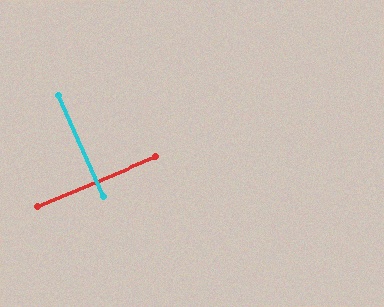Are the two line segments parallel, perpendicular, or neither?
Perpendicular — they meet at approximately 89°.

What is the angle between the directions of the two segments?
Approximately 89 degrees.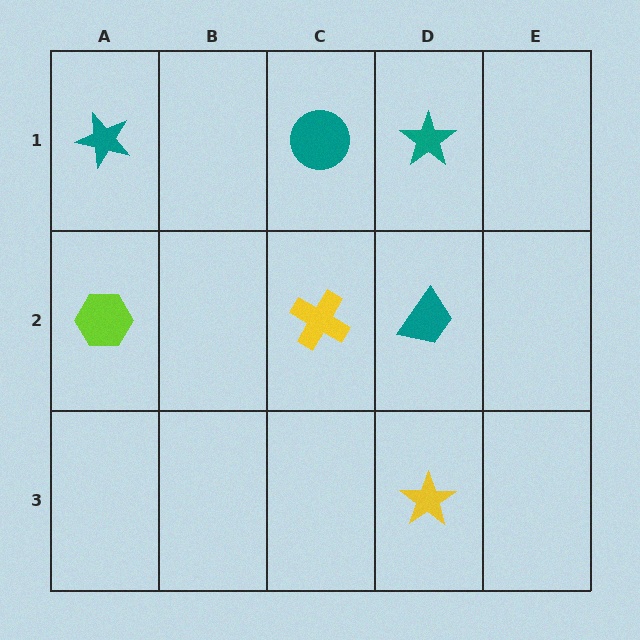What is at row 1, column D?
A teal star.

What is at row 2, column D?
A teal trapezoid.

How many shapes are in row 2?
3 shapes.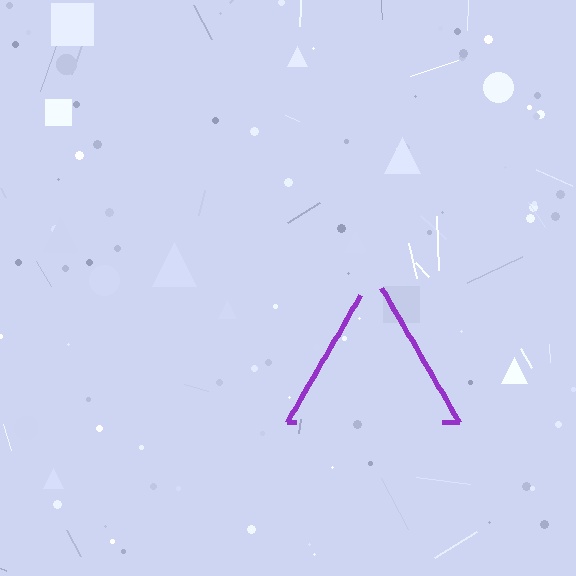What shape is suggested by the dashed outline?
The dashed outline suggests a triangle.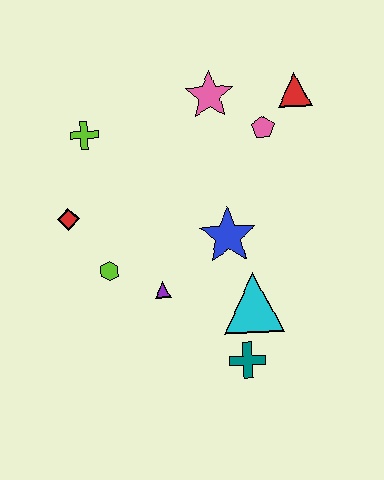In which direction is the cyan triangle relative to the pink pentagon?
The cyan triangle is below the pink pentagon.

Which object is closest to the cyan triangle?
The teal cross is closest to the cyan triangle.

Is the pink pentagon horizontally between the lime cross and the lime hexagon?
No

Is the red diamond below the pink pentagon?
Yes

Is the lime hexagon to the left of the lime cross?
No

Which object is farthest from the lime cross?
The teal cross is farthest from the lime cross.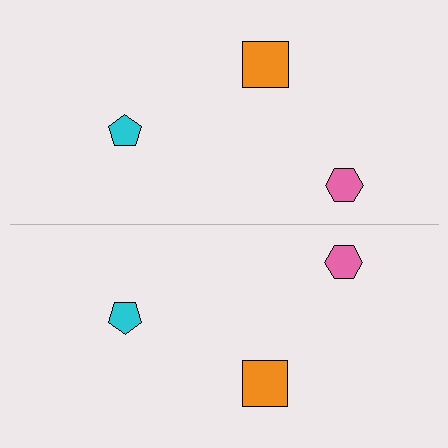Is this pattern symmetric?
Yes, this pattern has bilateral (reflection) symmetry.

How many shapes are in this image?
There are 6 shapes in this image.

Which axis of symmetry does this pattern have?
The pattern has a horizontal axis of symmetry running through the center of the image.